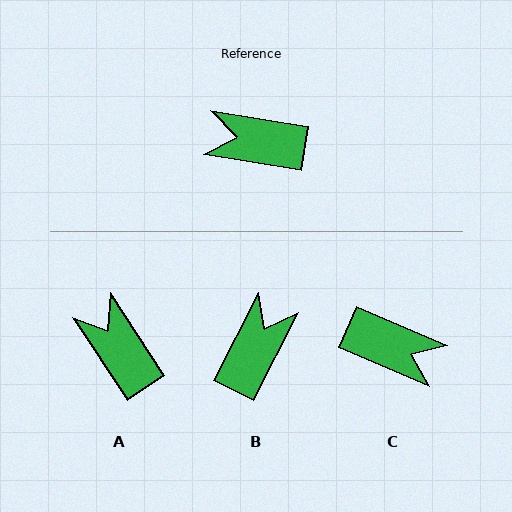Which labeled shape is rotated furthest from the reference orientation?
C, about 166 degrees away.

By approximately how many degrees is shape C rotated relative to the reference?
Approximately 166 degrees counter-clockwise.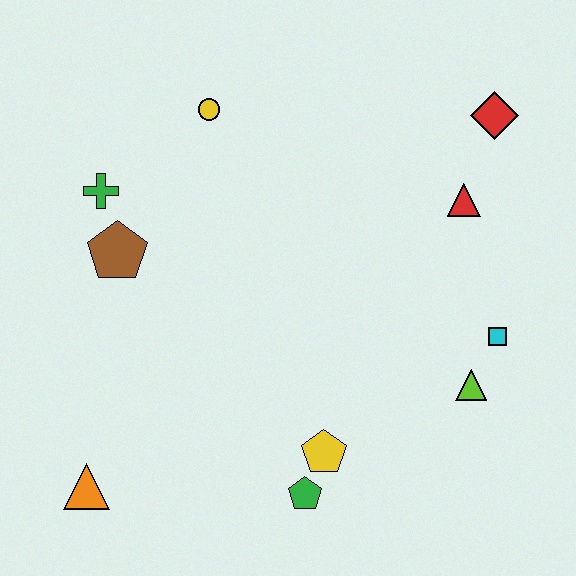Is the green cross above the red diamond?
No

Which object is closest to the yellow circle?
The green cross is closest to the yellow circle.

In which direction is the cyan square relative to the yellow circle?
The cyan square is to the right of the yellow circle.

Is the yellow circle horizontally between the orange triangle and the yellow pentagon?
Yes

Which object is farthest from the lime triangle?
The green cross is farthest from the lime triangle.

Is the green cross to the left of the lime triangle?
Yes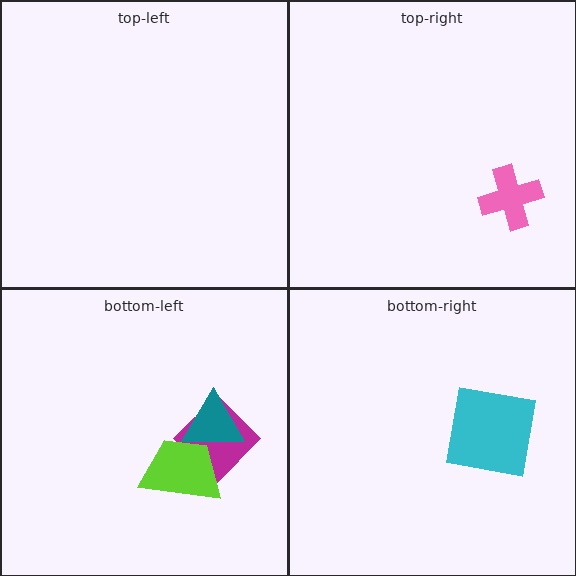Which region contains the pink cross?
The top-right region.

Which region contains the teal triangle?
The bottom-left region.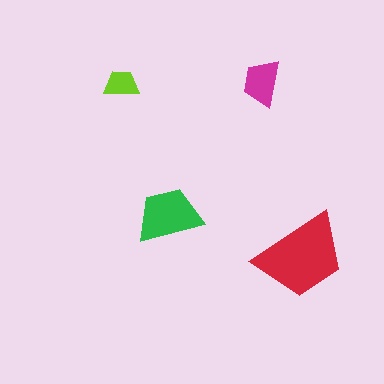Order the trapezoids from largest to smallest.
the red one, the green one, the magenta one, the lime one.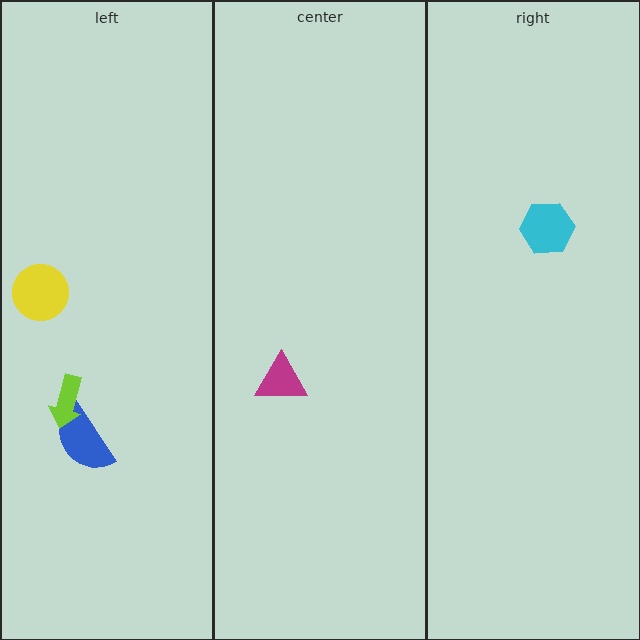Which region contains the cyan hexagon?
The right region.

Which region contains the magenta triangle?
The center region.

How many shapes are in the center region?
1.